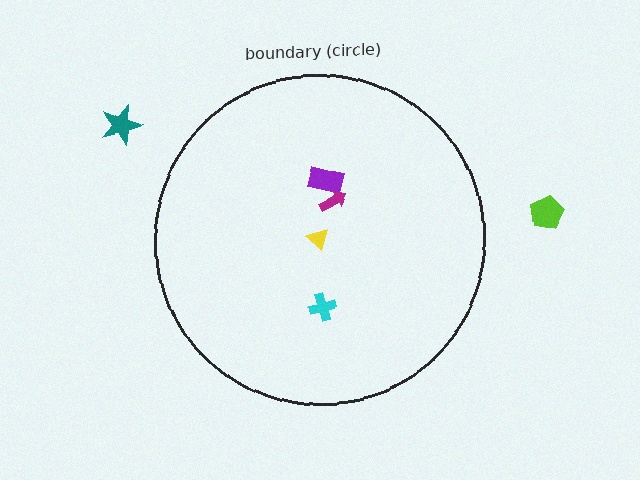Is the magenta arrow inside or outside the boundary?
Inside.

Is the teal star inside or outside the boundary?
Outside.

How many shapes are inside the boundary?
4 inside, 2 outside.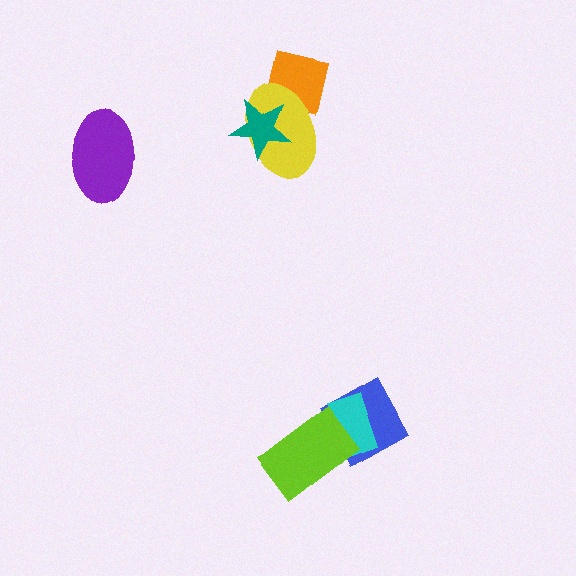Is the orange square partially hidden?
Yes, it is partially covered by another shape.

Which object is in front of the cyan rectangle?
The lime rectangle is in front of the cyan rectangle.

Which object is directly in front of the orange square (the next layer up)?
The yellow ellipse is directly in front of the orange square.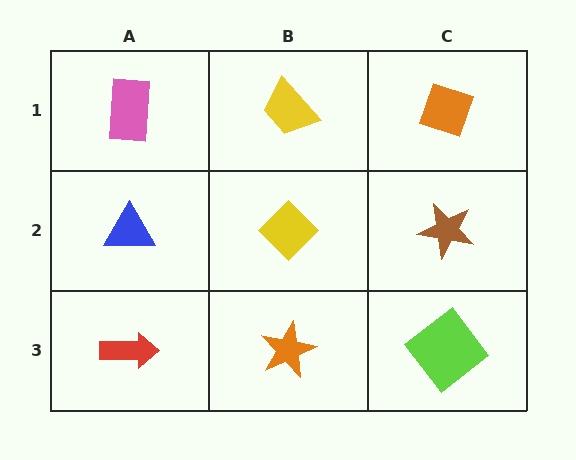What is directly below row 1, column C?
A brown star.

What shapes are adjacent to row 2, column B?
A yellow trapezoid (row 1, column B), an orange star (row 3, column B), a blue triangle (row 2, column A), a brown star (row 2, column C).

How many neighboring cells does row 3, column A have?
2.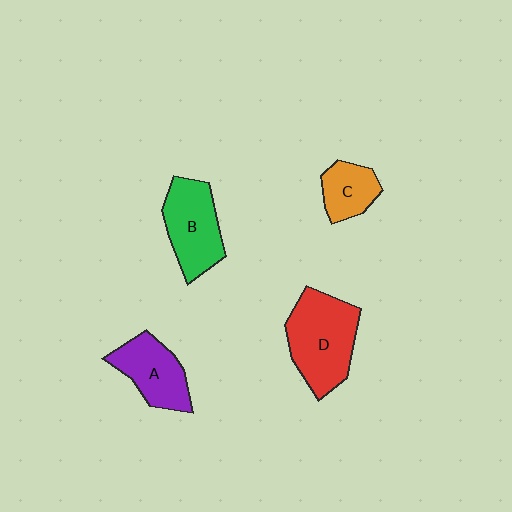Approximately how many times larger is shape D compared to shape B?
Approximately 1.3 times.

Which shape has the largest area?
Shape D (red).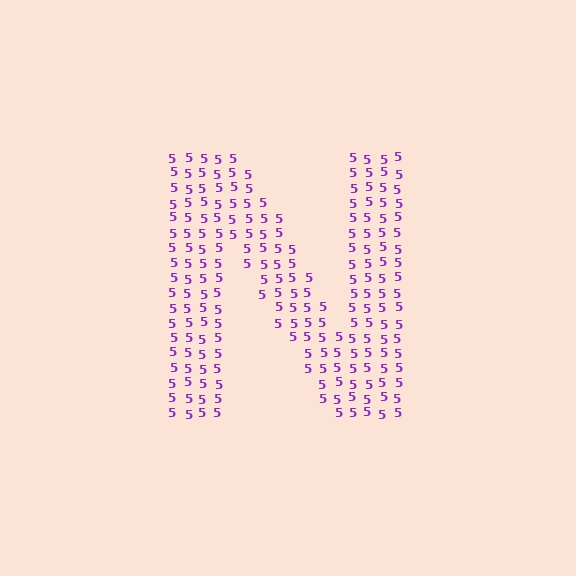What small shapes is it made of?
It is made of small digit 5's.